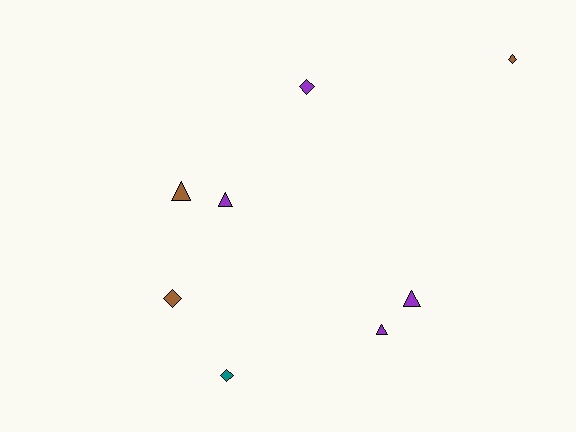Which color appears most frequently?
Purple, with 4 objects.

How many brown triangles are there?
There is 1 brown triangle.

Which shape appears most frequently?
Diamond, with 4 objects.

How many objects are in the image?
There are 8 objects.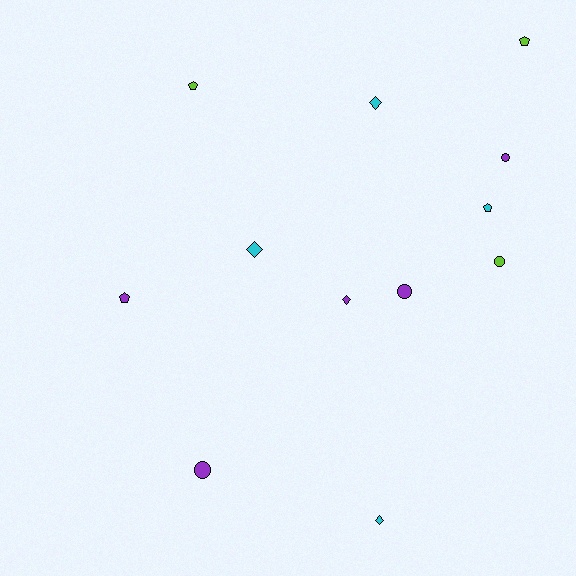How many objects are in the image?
There are 12 objects.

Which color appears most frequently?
Purple, with 5 objects.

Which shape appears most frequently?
Circle, with 4 objects.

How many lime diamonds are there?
There are no lime diamonds.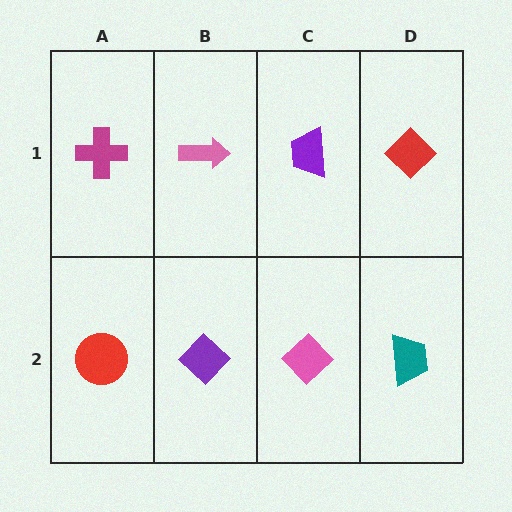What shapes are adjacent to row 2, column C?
A purple trapezoid (row 1, column C), a purple diamond (row 2, column B), a teal trapezoid (row 2, column D).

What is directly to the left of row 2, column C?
A purple diamond.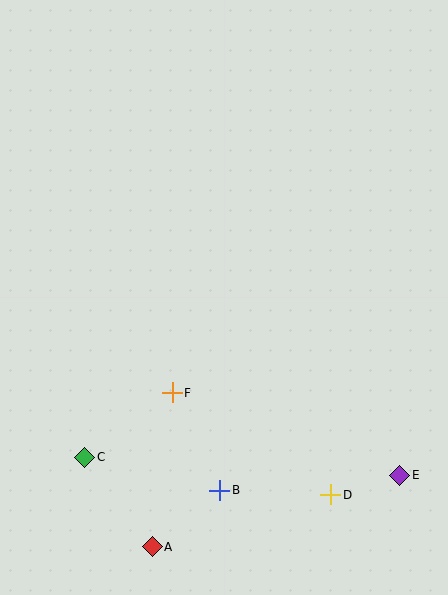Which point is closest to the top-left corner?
Point F is closest to the top-left corner.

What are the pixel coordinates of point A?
Point A is at (152, 547).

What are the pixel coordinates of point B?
Point B is at (219, 490).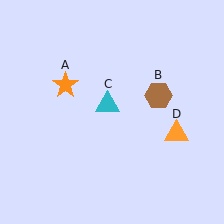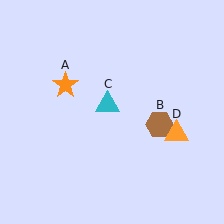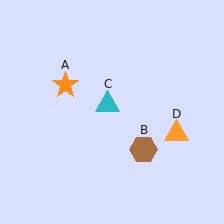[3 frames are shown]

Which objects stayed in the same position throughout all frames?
Orange star (object A) and cyan triangle (object C) and orange triangle (object D) remained stationary.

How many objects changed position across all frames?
1 object changed position: brown hexagon (object B).